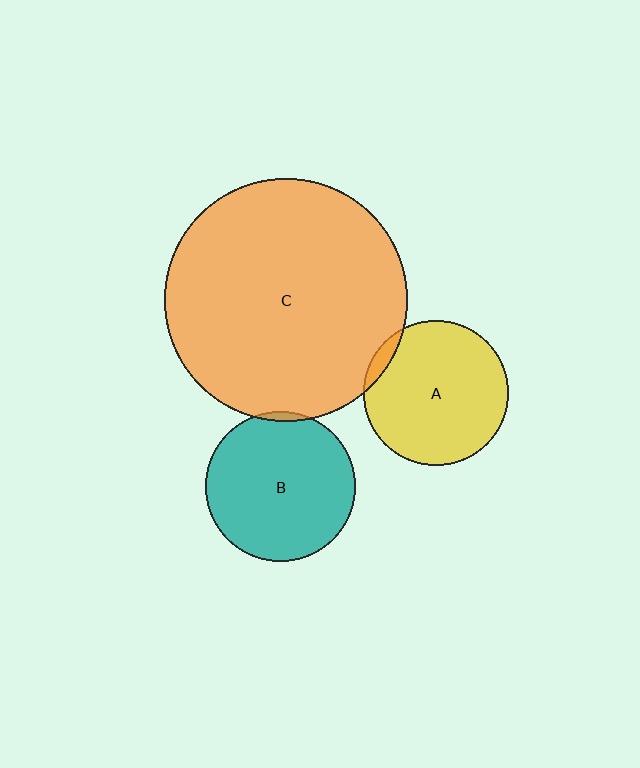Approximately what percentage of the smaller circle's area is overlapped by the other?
Approximately 5%.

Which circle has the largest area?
Circle C (orange).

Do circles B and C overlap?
Yes.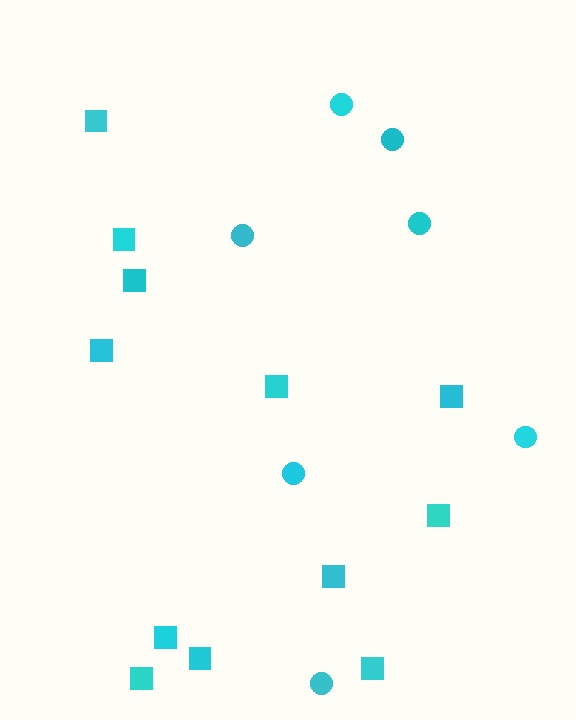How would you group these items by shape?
There are 2 groups: one group of squares (12) and one group of circles (7).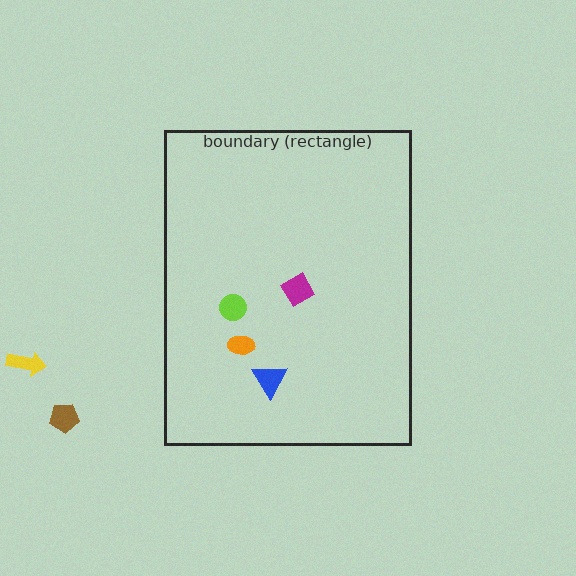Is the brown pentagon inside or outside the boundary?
Outside.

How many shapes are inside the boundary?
4 inside, 2 outside.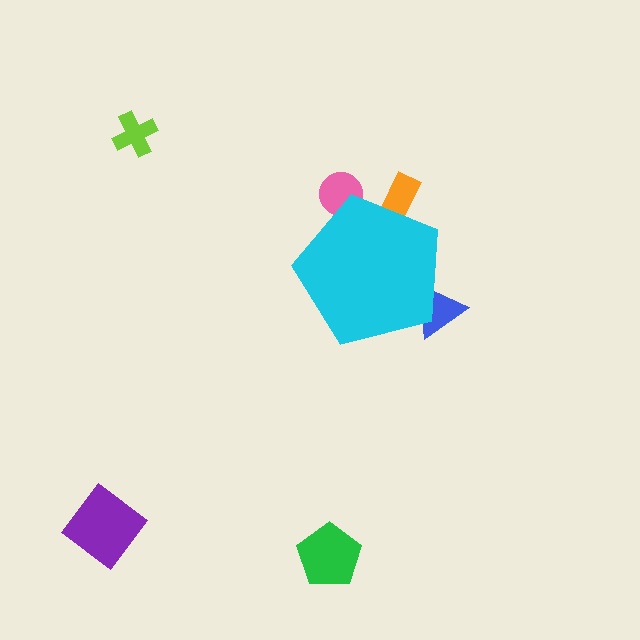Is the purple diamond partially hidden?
No, the purple diamond is fully visible.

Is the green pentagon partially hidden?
No, the green pentagon is fully visible.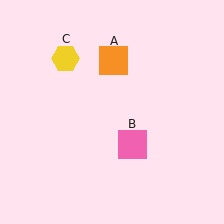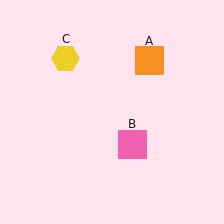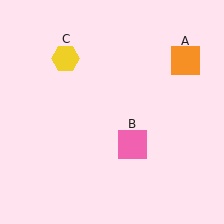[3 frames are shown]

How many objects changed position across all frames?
1 object changed position: orange square (object A).